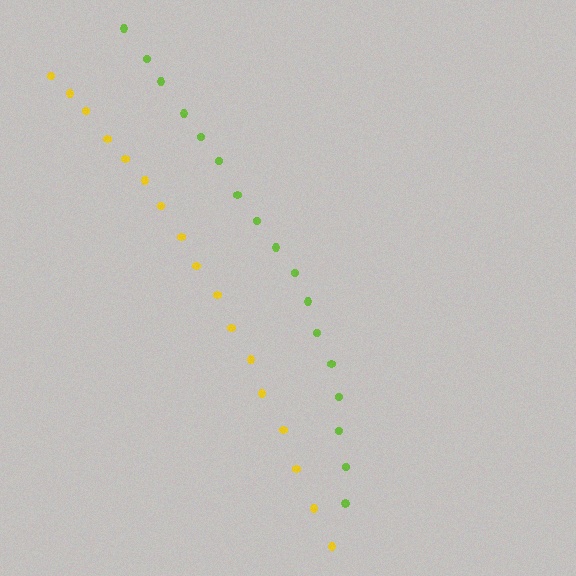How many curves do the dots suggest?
There are 2 distinct paths.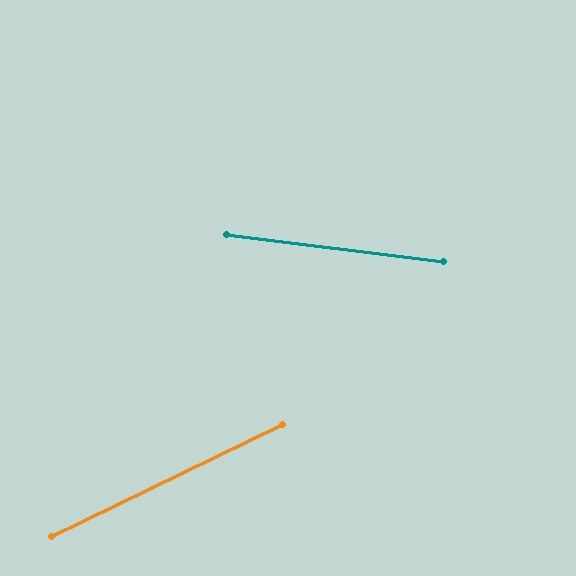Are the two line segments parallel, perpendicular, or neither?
Neither parallel nor perpendicular — they differ by about 33°.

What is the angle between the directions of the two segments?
Approximately 33 degrees.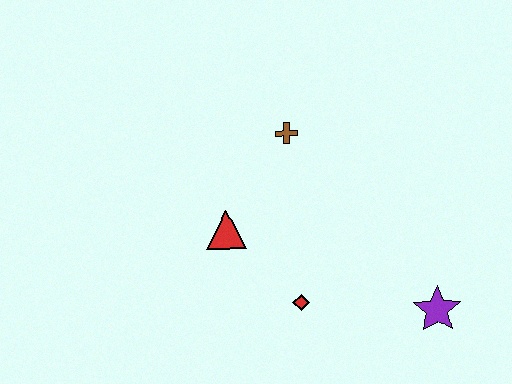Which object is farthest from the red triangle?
The purple star is farthest from the red triangle.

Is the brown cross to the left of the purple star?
Yes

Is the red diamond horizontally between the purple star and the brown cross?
Yes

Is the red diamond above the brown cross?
No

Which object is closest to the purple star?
The red diamond is closest to the purple star.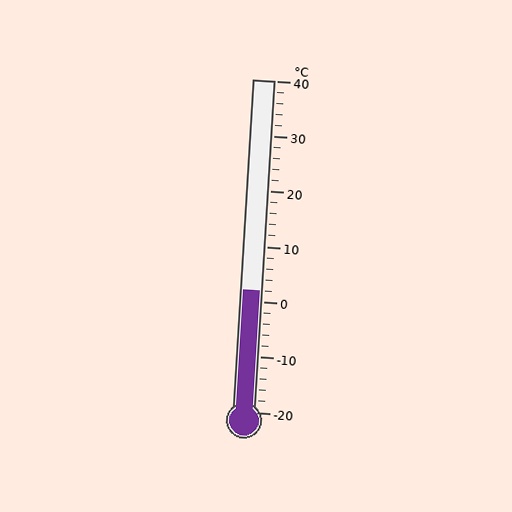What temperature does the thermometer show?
The thermometer shows approximately 2°C.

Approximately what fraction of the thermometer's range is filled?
The thermometer is filled to approximately 35% of its range.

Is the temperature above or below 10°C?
The temperature is below 10°C.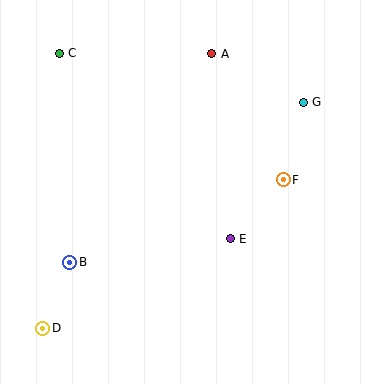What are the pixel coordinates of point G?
Point G is at (303, 102).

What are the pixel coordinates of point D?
Point D is at (43, 328).